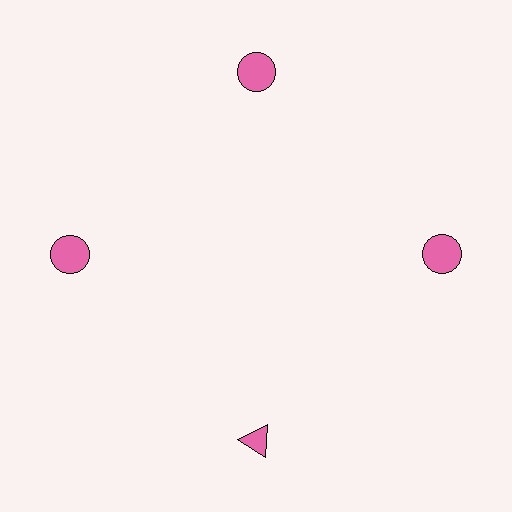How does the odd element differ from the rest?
It has a different shape: triangle instead of circle.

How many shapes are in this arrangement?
There are 4 shapes arranged in a ring pattern.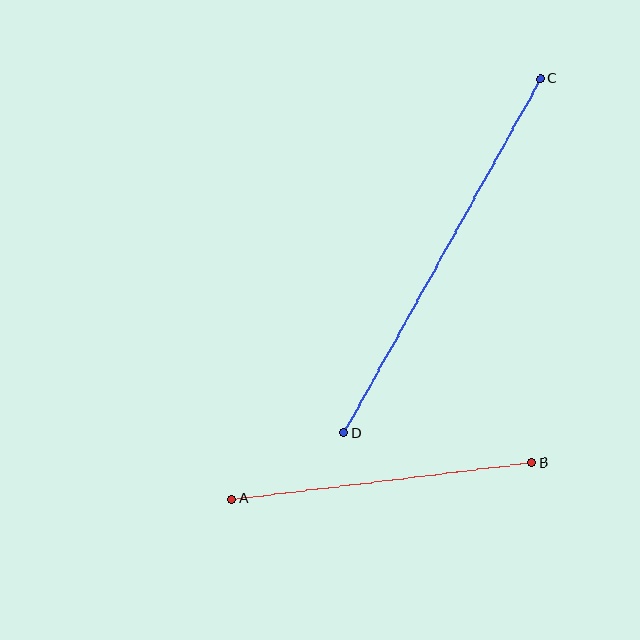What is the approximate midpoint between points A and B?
The midpoint is at approximately (382, 481) pixels.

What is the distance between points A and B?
The distance is approximately 302 pixels.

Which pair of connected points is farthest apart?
Points C and D are farthest apart.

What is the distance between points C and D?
The distance is approximately 405 pixels.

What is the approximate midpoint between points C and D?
The midpoint is at approximately (442, 256) pixels.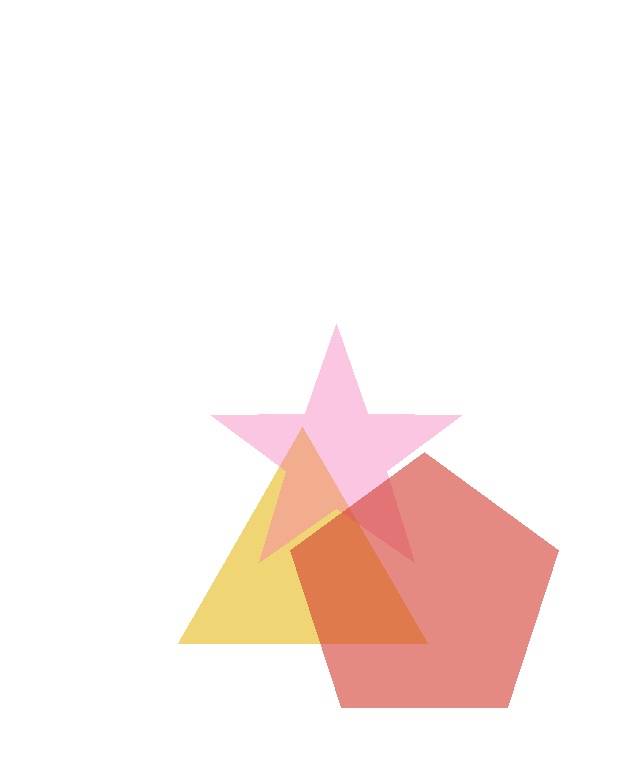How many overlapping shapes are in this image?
There are 3 overlapping shapes in the image.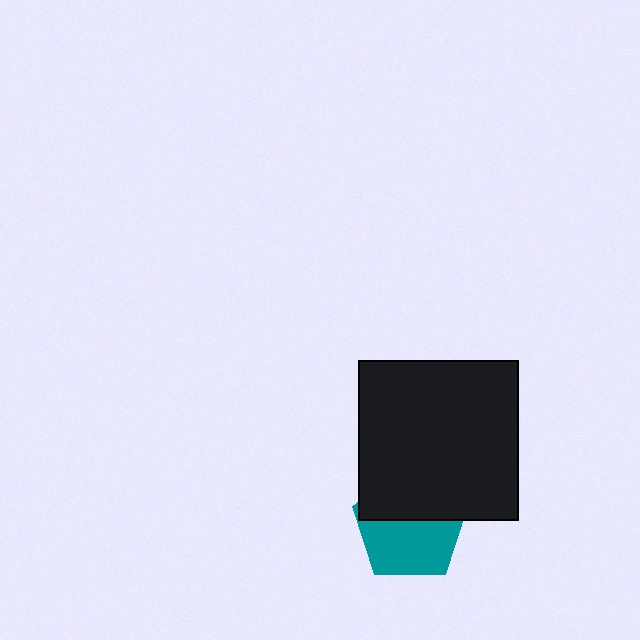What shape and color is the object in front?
The object in front is a black square.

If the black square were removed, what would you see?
You would see the complete teal pentagon.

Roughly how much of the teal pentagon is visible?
About half of it is visible (roughly 54%).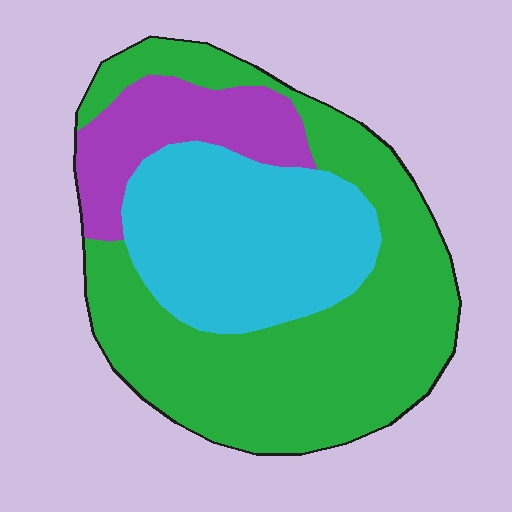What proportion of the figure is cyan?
Cyan covers 31% of the figure.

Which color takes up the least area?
Purple, at roughly 15%.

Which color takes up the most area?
Green, at roughly 55%.